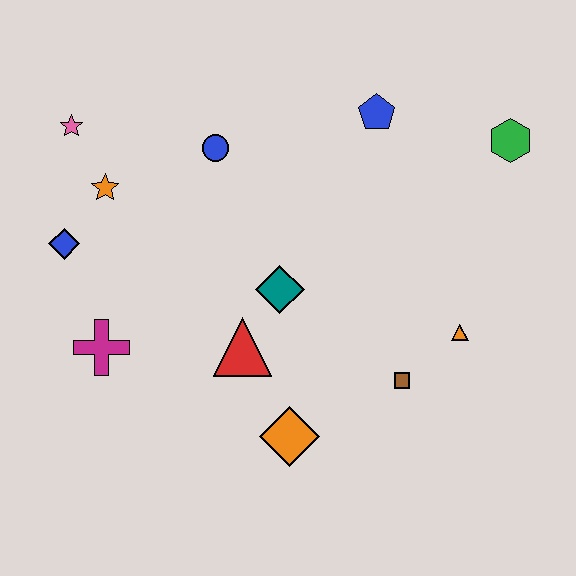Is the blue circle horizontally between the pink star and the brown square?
Yes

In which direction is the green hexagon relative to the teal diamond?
The green hexagon is to the right of the teal diamond.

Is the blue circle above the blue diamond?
Yes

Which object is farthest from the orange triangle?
The pink star is farthest from the orange triangle.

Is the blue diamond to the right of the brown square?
No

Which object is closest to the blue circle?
The orange star is closest to the blue circle.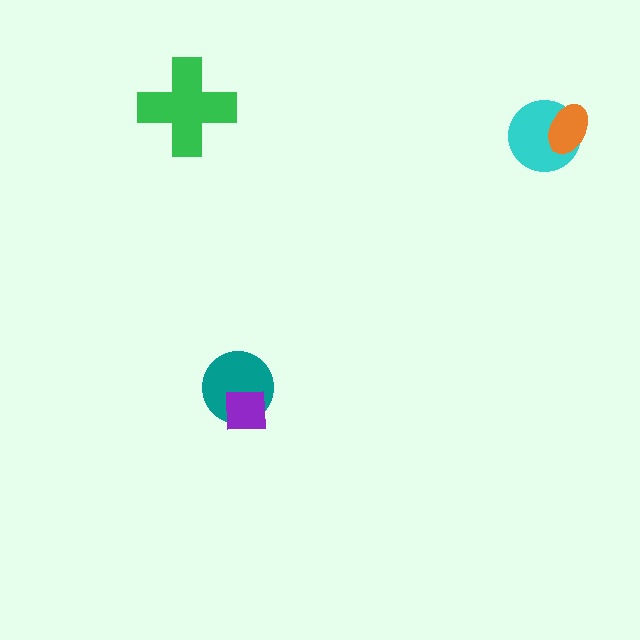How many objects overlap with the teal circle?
1 object overlaps with the teal circle.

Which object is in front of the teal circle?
The purple square is in front of the teal circle.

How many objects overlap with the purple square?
1 object overlaps with the purple square.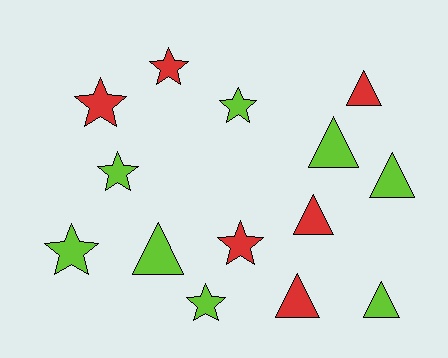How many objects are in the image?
There are 14 objects.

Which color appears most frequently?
Lime, with 8 objects.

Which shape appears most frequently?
Triangle, with 7 objects.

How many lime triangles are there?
There are 4 lime triangles.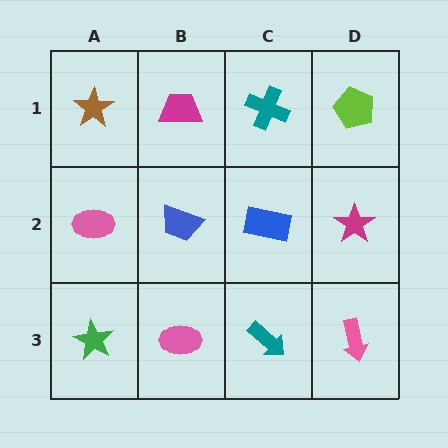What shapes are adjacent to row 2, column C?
A teal cross (row 1, column C), a teal arrow (row 3, column C), a blue trapezoid (row 2, column B), a magenta star (row 2, column D).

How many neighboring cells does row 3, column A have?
2.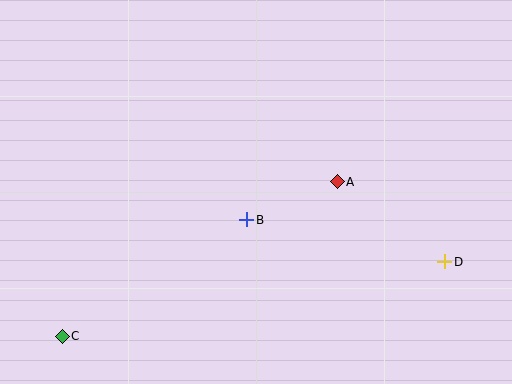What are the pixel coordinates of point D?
Point D is at (445, 262).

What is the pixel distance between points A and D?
The distance between A and D is 134 pixels.